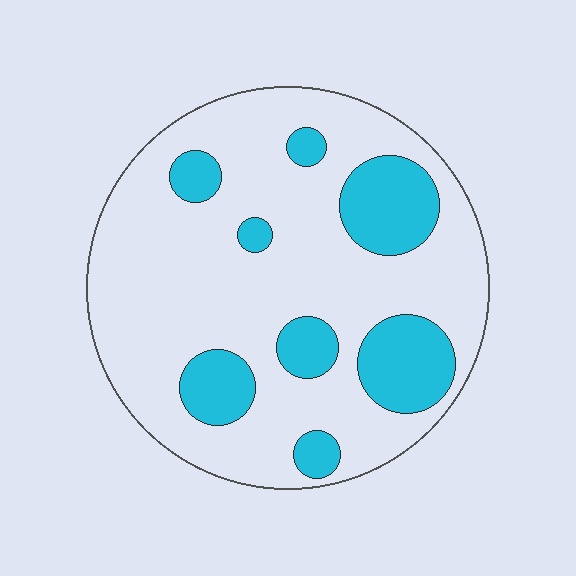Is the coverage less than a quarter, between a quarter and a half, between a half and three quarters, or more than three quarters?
Less than a quarter.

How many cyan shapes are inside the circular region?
8.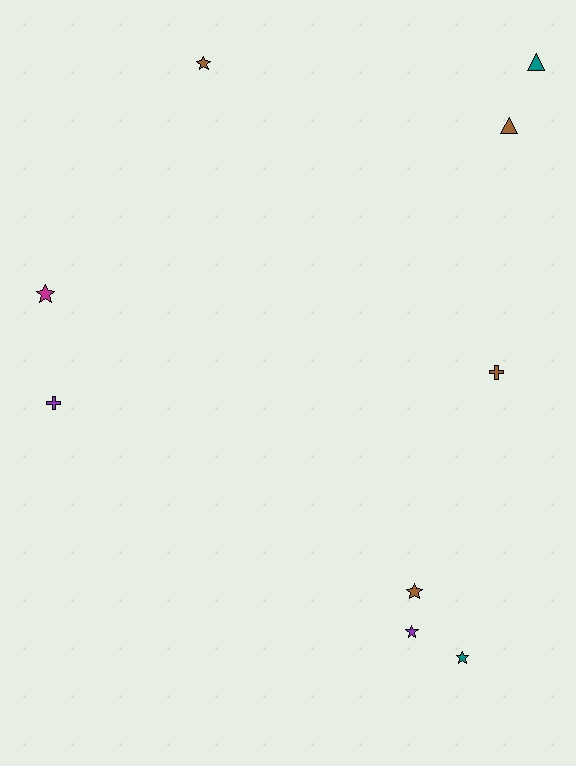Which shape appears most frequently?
Star, with 5 objects.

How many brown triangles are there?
There is 1 brown triangle.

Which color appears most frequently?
Brown, with 4 objects.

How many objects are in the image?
There are 9 objects.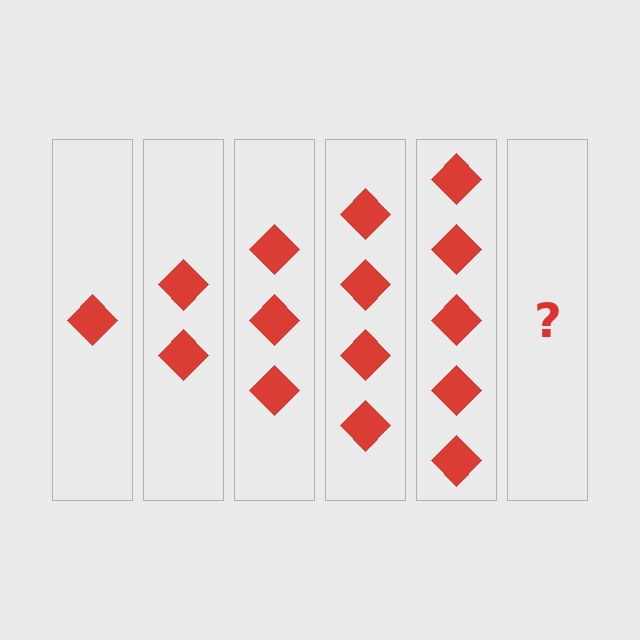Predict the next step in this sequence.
The next step is 6 diamonds.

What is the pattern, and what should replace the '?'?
The pattern is that each step adds one more diamond. The '?' should be 6 diamonds.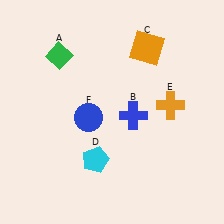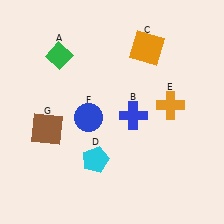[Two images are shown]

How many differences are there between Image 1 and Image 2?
There is 1 difference between the two images.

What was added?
A brown square (G) was added in Image 2.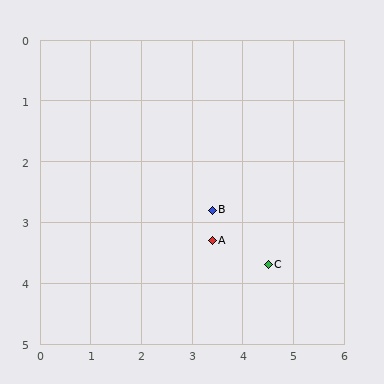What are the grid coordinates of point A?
Point A is at approximately (3.4, 3.3).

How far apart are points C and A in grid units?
Points C and A are about 1.2 grid units apart.